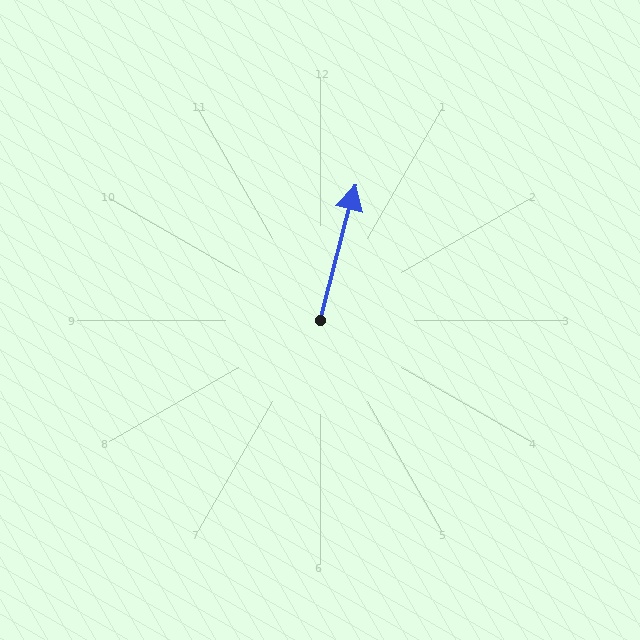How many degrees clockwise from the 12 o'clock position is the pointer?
Approximately 15 degrees.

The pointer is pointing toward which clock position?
Roughly 12 o'clock.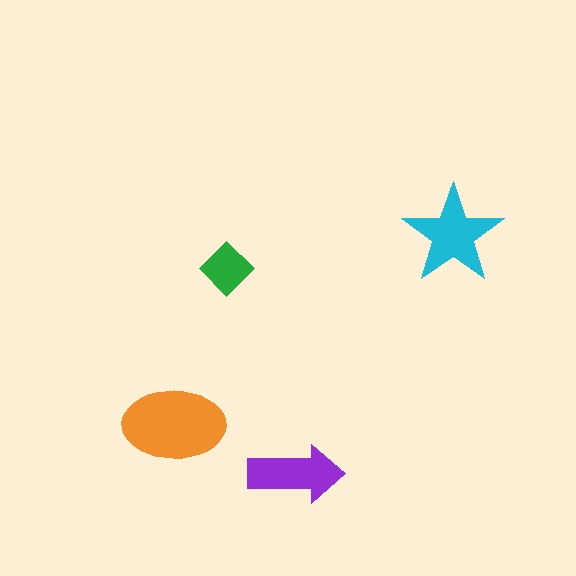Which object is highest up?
The cyan star is topmost.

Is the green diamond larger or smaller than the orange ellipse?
Smaller.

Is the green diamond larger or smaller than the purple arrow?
Smaller.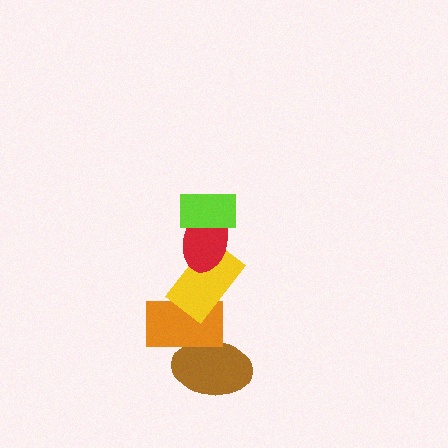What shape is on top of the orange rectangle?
The yellow rectangle is on top of the orange rectangle.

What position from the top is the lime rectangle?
The lime rectangle is 1st from the top.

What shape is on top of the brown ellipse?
The orange rectangle is on top of the brown ellipse.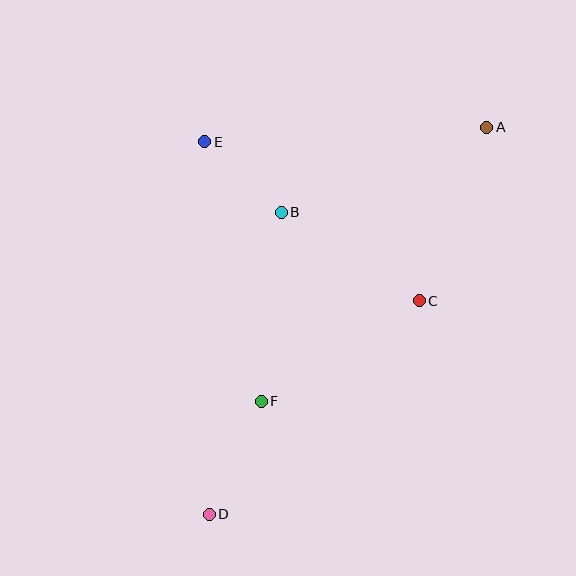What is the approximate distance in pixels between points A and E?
The distance between A and E is approximately 283 pixels.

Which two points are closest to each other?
Points B and E are closest to each other.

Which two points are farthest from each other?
Points A and D are farthest from each other.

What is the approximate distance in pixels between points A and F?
The distance between A and F is approximately 355 pixels.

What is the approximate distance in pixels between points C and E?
The distance between C and E is approximately 267 pixels.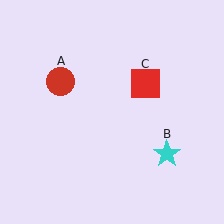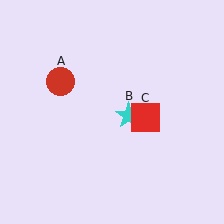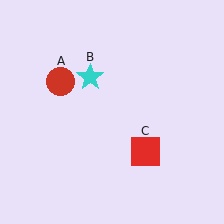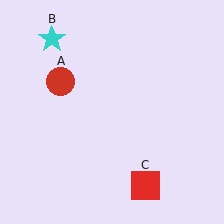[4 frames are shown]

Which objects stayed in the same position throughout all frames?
Red circle (object A) remained stationary.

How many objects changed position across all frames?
2 objects changed position: cyan star (object B), red square (object C).